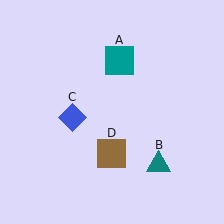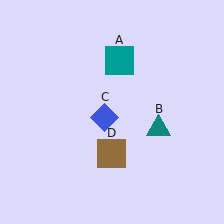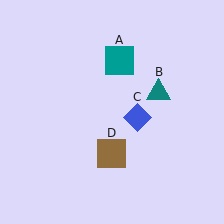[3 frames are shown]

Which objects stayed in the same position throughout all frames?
Teal square (object A) and brown square (object D) remained stationary.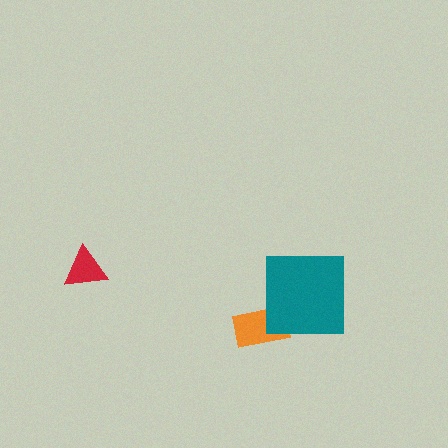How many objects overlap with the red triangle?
0 objects overlap with the red triangle.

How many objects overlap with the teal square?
1 object overlaps with the teal square.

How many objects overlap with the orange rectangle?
1 object overlaps with the orange rectangle.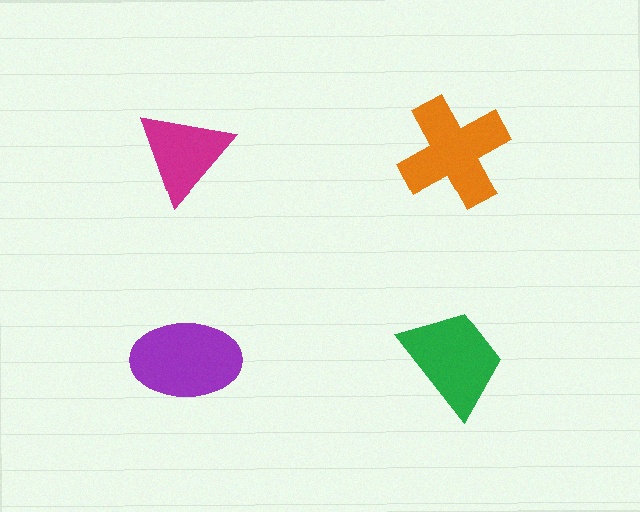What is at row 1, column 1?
A magenta triangle.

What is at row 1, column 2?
An orange cross.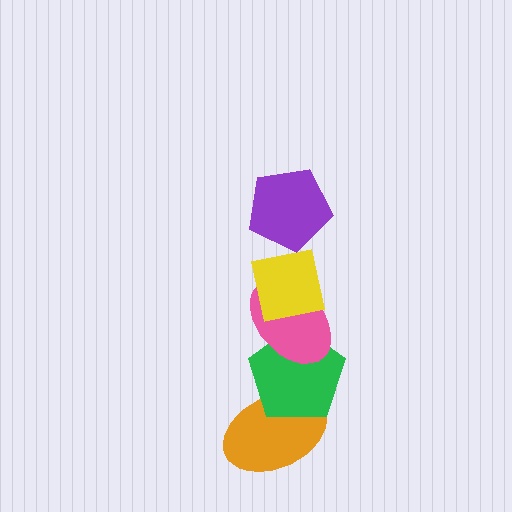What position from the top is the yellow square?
The yellow square is 2nd from the top.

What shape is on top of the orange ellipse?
The green pentagon is on top of the orange ellipse.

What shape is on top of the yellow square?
The purple pentagon is on top of the yellow square.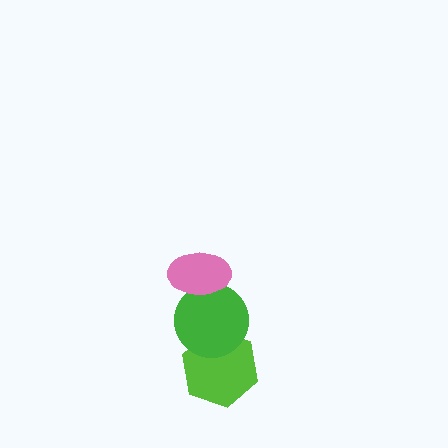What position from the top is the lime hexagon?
The lime hexagon is 3rd from the top.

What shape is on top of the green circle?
The pink ellipse is on top of the green circle.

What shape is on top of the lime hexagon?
The green circle is on top of the lime hexagon.